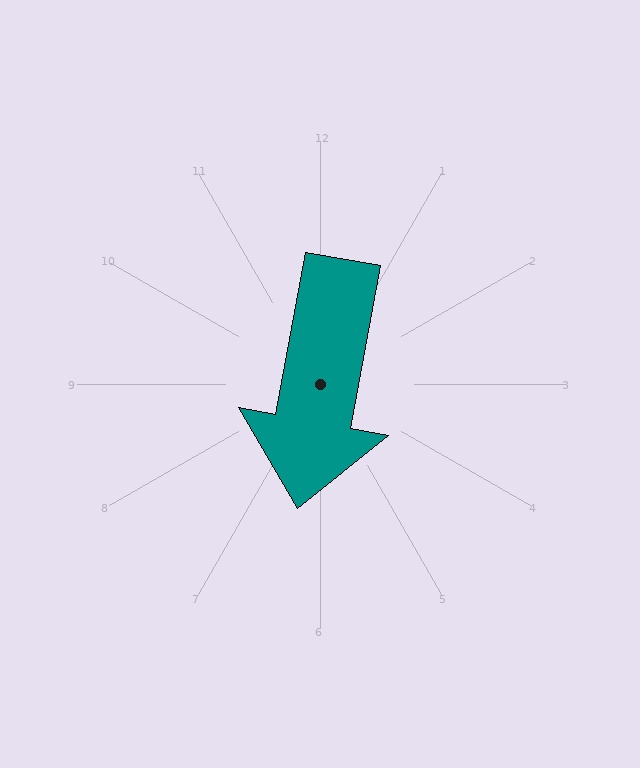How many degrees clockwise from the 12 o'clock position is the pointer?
Approximately 190 degrees.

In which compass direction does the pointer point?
South.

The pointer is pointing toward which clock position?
Roughly 6 o'clock.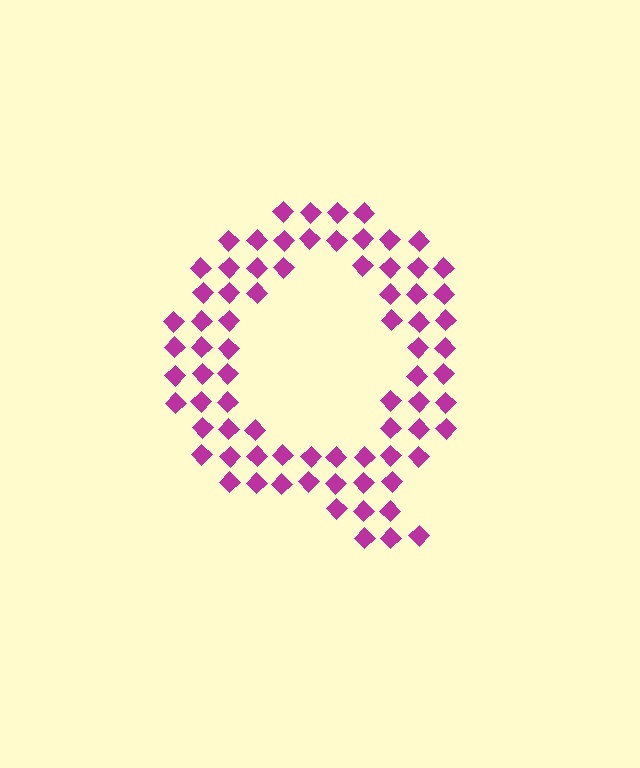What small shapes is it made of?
It is made of small diamonds.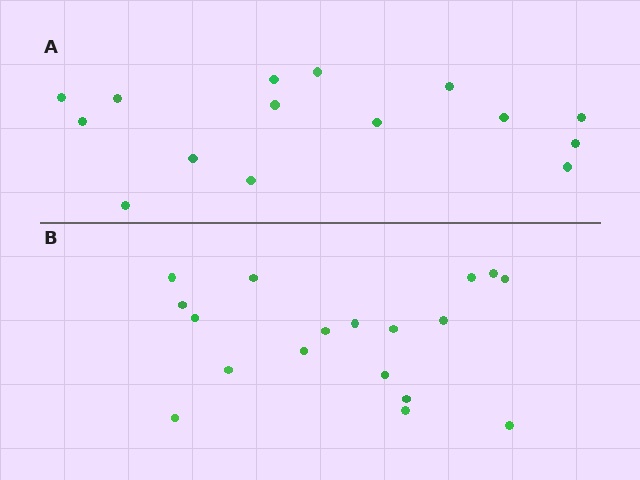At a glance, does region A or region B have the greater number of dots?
Region B (the bottom region) has more dots.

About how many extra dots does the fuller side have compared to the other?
Region B has just a few more — roughly 2 or 3 more dots than region A.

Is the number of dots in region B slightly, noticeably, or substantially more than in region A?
Region B has only slightly more — the two regions are fairly close. The ratio is roughly 1.2 to 1.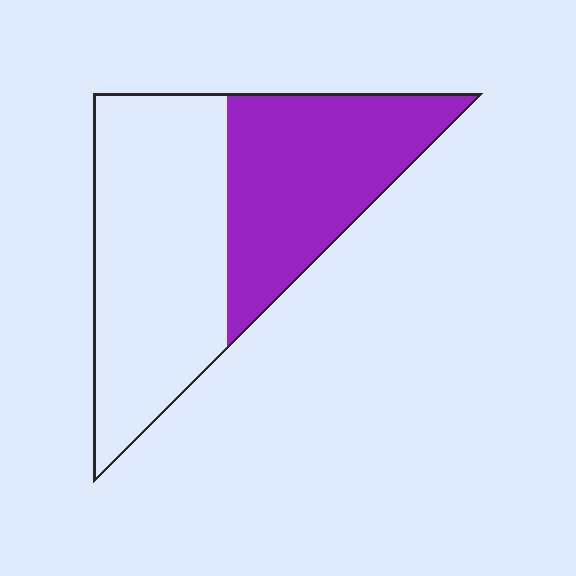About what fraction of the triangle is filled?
About two fifths (2/5).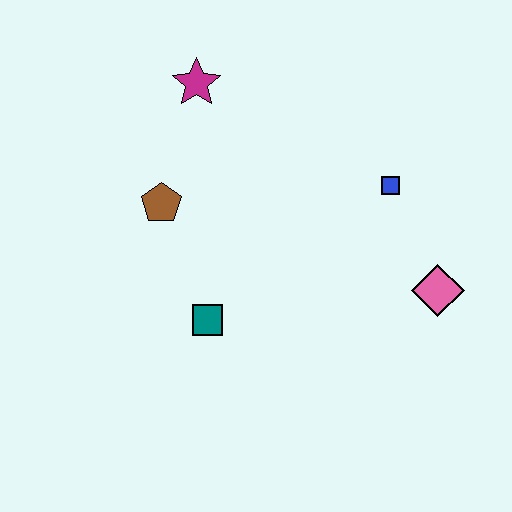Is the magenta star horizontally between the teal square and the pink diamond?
No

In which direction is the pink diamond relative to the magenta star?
The pink diamond is to the right of the magenta star.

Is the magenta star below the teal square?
No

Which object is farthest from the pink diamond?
The magenta star is farthest from the pink diamond.